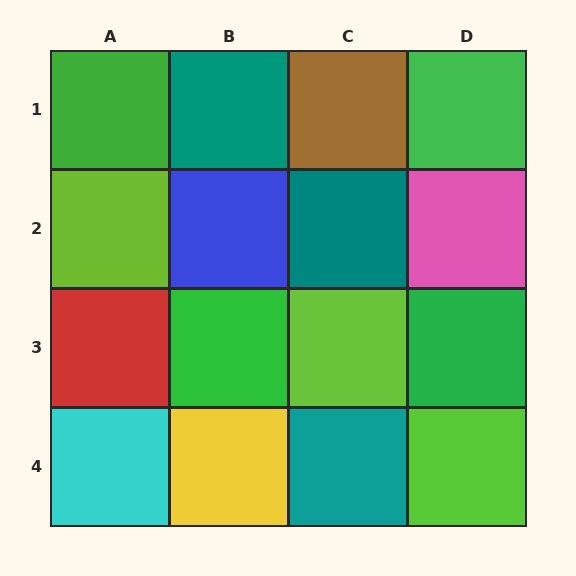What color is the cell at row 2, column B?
Blue.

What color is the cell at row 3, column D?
Green.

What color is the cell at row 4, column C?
Teal.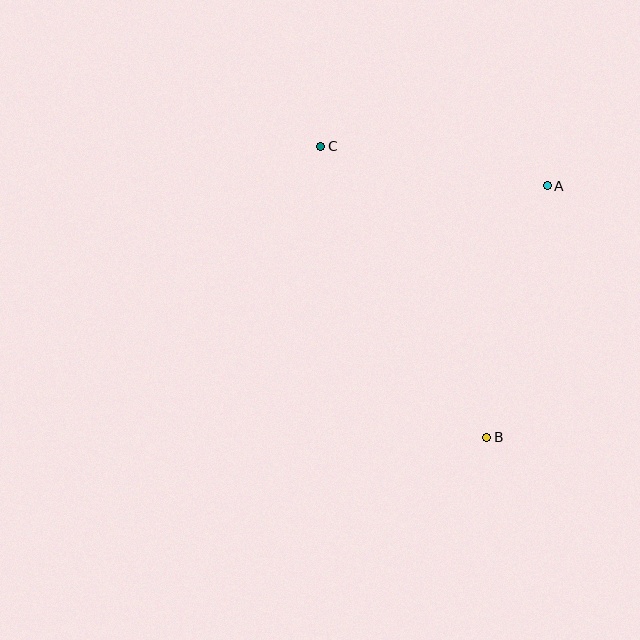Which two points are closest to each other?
Points A and C are closest to each other.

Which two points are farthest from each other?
Points B and C are farthest from each other.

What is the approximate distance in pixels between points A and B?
The distance between A and B is approximately 259 pixels.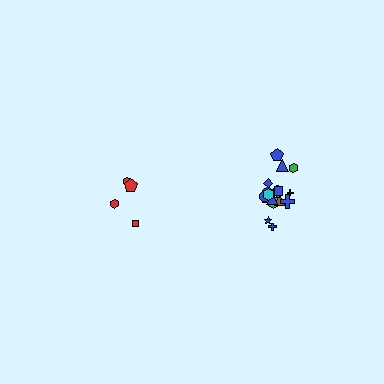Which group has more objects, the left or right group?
The right group.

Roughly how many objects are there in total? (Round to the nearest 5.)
Roughly 20 objects in total.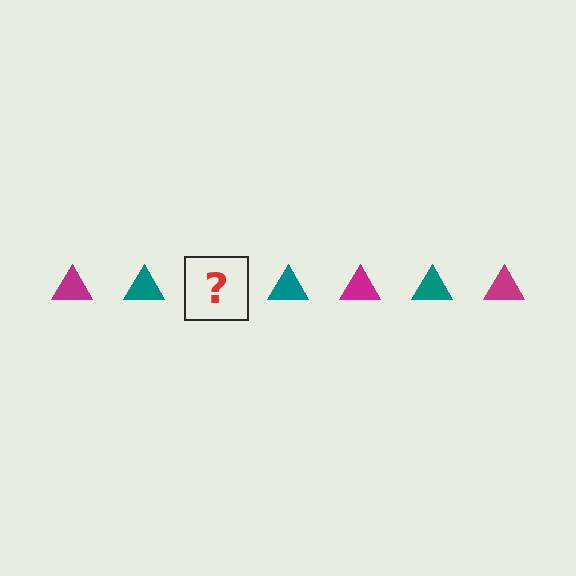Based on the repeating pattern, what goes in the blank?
The blank should be a magenta triangle.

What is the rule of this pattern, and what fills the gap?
The rule is that the pattern cycles through magenta, teal triangles. The gap should be filled with a magenta triangle.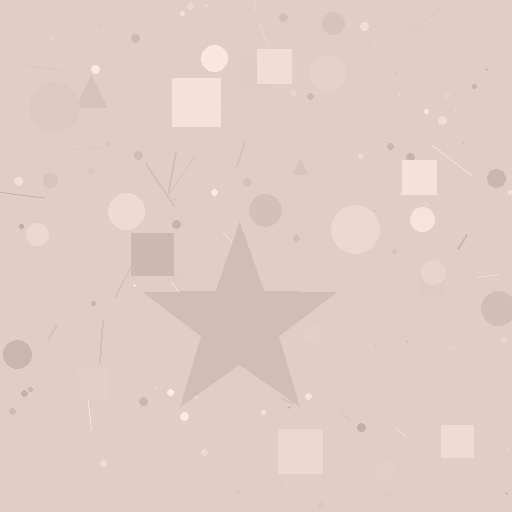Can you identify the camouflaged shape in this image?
The camouflaged shape is a star.